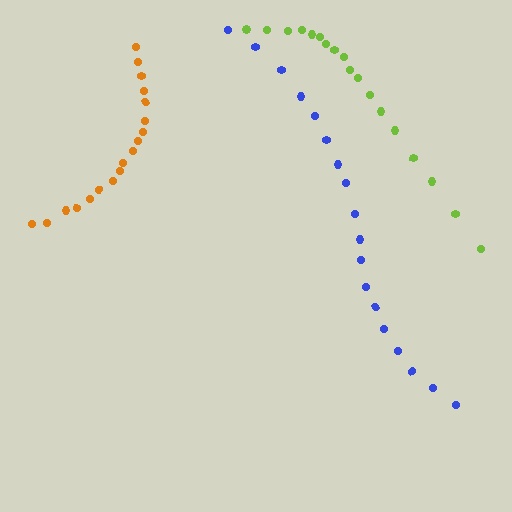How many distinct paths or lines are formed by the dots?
There are 3 distinct paths.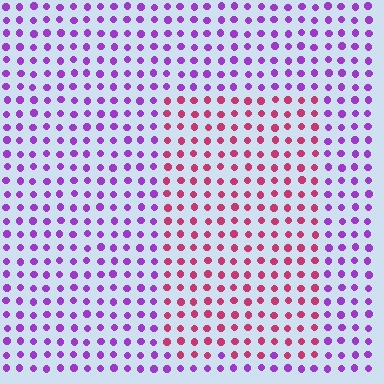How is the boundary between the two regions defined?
The boundary is defined purely by a slight shift in hue (about 53 degrees). Spacing, size, and orientation are identical on both sides.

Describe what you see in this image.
The image is filled with small purple elements in a uniform arrangement. A rectangle-shaped region is visible where the elements are tinted to a slightly different hue, forming a subtle color boundary.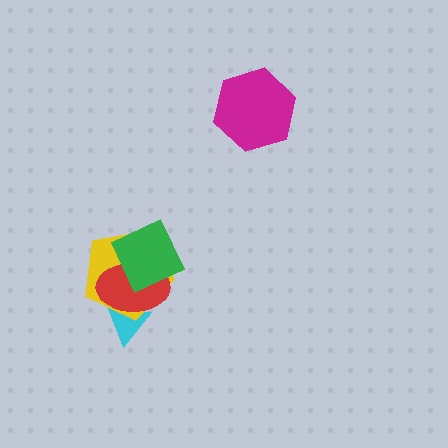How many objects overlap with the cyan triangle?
2 objects overlap with the cyan triangle.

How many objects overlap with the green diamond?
2 objects overlap with the green diamond.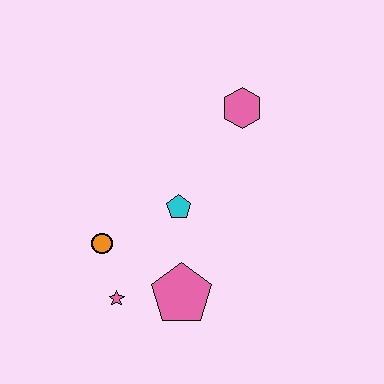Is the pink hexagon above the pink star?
Yes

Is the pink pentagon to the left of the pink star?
No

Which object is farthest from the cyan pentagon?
The pink hexagon is farthest from the cyan pentagon.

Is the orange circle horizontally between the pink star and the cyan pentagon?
No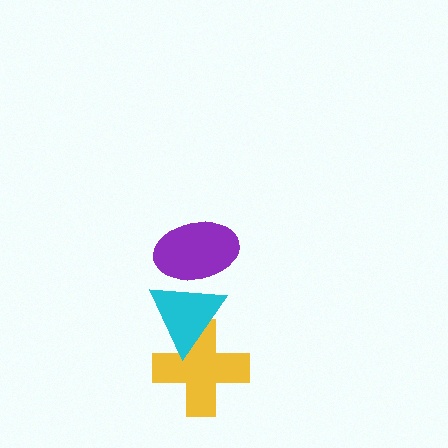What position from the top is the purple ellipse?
The purple ellipse is 1st from the top.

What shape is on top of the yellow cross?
The cyan triangle is on top of the yellow cross.